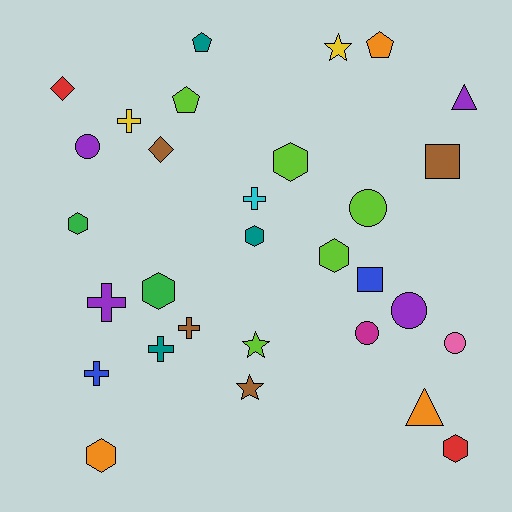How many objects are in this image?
There are 30 objects.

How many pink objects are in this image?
There is 1 pink object.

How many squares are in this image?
There are 2 squares.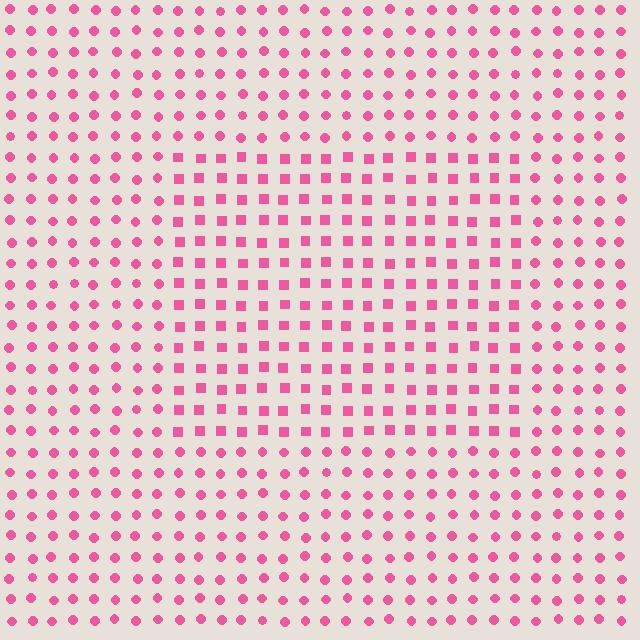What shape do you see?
I see a rectangle.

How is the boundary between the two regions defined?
The boundary is defined by a change in element shape: squares inside vs. circles outside. All elements share the same color and spacing.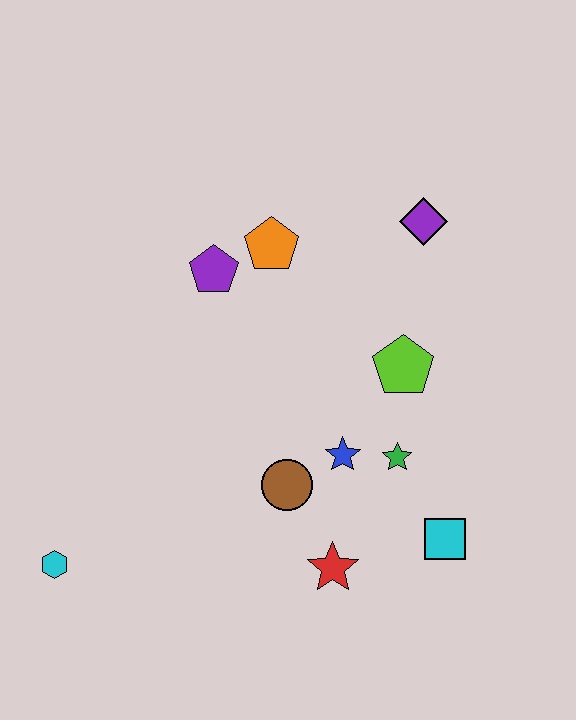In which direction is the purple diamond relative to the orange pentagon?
The purple diamond is to the right of the orange pentagon.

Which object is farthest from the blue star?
The cyan hexagon is farthest from the blue star.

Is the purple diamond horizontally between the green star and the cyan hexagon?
No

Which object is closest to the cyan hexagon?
The brown circle is closest to the cyan hexagon.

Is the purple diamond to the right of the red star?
Yes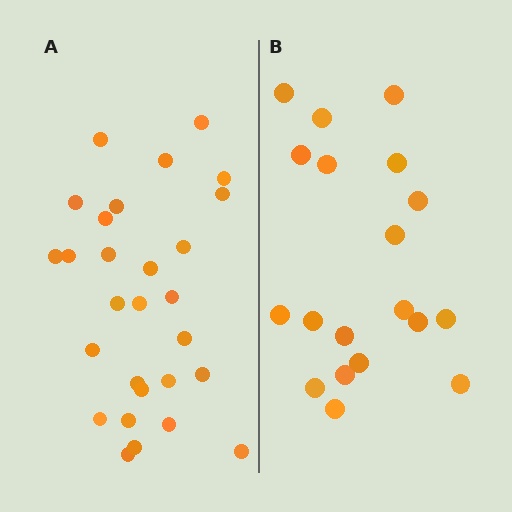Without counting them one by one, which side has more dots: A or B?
Region A (the left region) has more dots.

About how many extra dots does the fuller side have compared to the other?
Region A has roughly 8 or so more dots than region B.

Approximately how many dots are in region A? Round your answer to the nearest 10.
About 30 dots. (The exact count is 28, which rounds to 30.)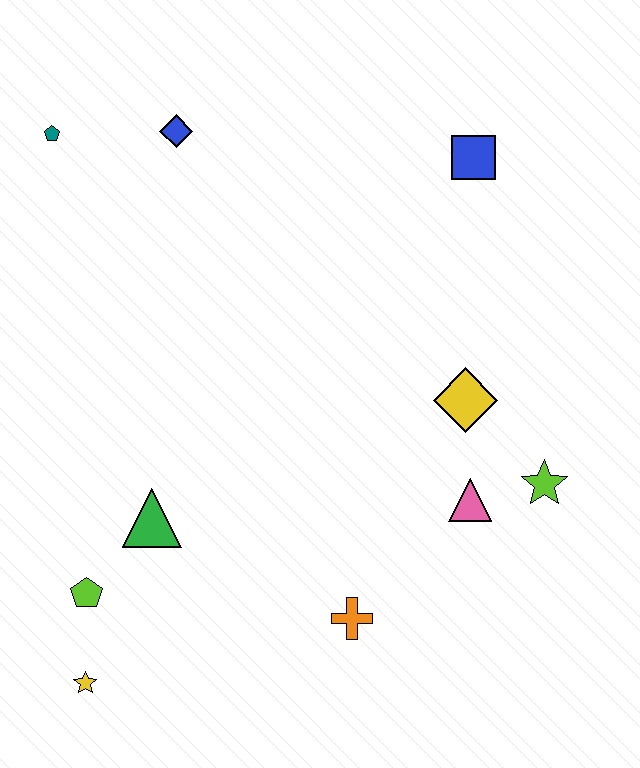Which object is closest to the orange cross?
The pink triangle is closest to the orange cross.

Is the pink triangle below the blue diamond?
Yes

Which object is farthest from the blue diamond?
The yellow star is farthest from the blue diamond.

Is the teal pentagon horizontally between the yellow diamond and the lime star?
No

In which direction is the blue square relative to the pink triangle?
The blue square is above the pink triangle.